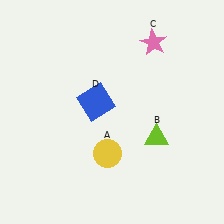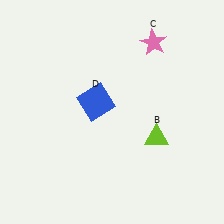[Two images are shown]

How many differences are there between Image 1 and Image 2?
There is 1 difference between the two images.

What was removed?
The yellow circle (A) was removed in Image 2.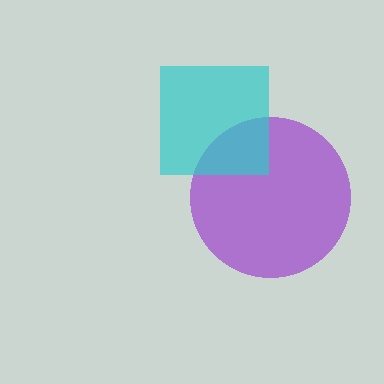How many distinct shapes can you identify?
There are 2 distinct shapes: a purple circle, a cyan square.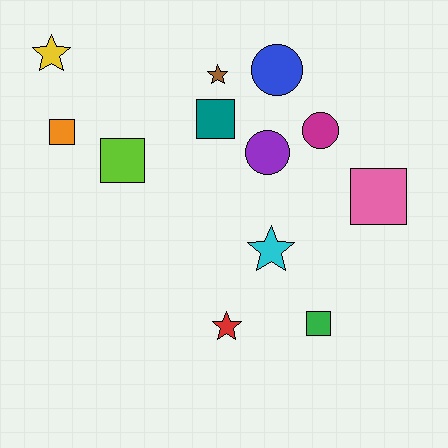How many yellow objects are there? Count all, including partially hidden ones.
There is 1 yellow object.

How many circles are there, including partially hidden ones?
There are 3 circles.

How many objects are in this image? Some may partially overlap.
There are 12 objects.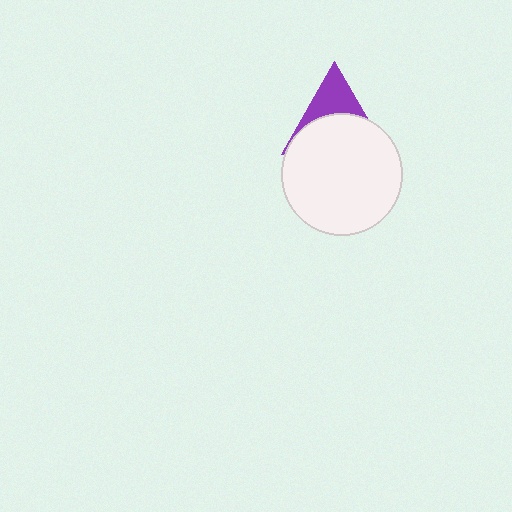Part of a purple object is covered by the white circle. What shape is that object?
It is a triangle.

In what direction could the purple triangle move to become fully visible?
The purple triangle could move up. That would shift it out from behind the white circle entirely.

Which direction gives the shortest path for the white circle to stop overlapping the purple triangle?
Moving down gives the shortest separation.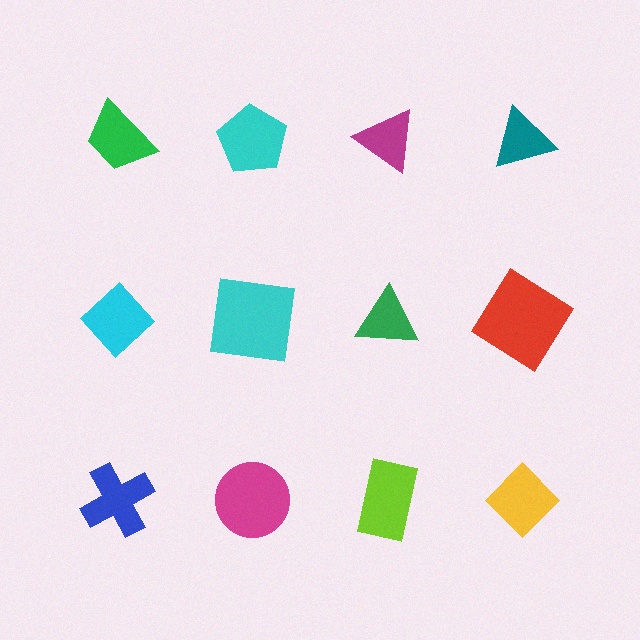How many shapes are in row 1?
4 shapes.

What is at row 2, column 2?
A cyan square.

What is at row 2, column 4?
A red diamond.